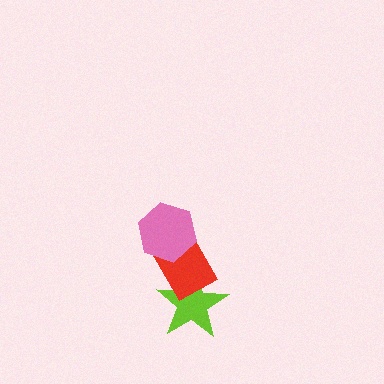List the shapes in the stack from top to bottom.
From top to bottom: the pink hexagon, the red rectangle, the lime star.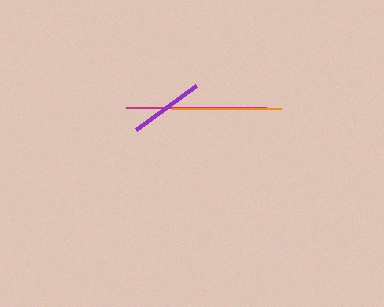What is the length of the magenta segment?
The magenta segment is approximately 141 pixels long.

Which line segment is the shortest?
The purple line is the shortest at approximately 75 pixels.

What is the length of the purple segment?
The purple segment is approximately 75 pixels long.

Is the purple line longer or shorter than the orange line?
The orange line is longer than the purple line.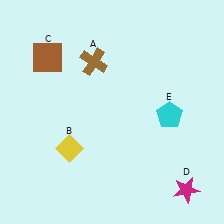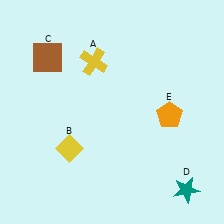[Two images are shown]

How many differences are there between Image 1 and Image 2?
There are 3 differences between the two images.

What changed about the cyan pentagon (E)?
In Image 1, E is cyan. In Image 2, it changed to orange.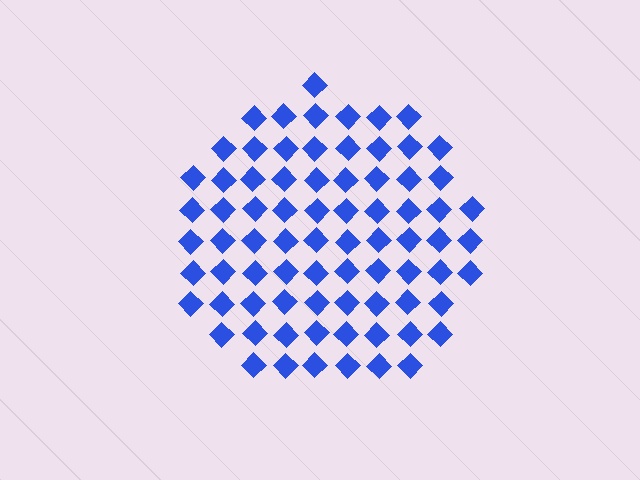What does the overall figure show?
The overall figure shows a circle.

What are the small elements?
The small elements are diamonds.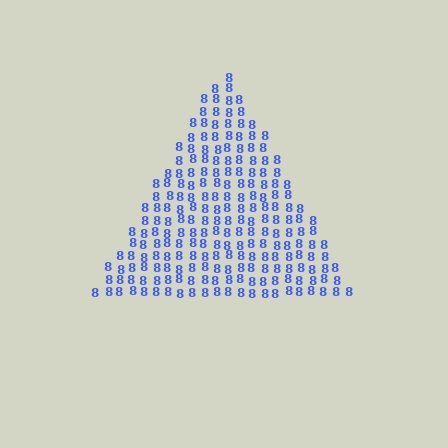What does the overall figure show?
The overall figure shows a triangle.